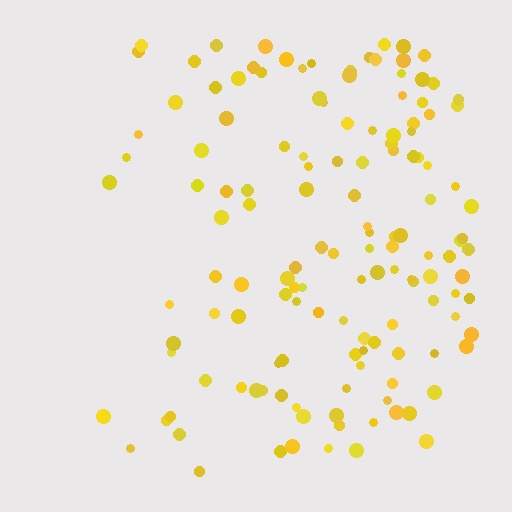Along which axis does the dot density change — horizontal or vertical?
Horizontal.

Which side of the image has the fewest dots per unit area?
The left.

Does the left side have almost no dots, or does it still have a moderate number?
Still a moderate number, just noticeably fewer than the right.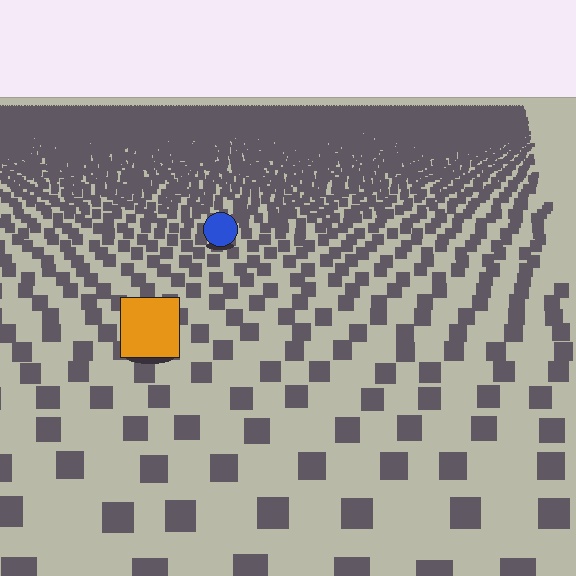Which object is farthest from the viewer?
The blue circle is farthest from the viewer. It appears smaller and the ground texture around it is denser.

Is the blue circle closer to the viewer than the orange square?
No. The orange square is closer — you can tell from the texture gradient: the ground texture is coarser near it.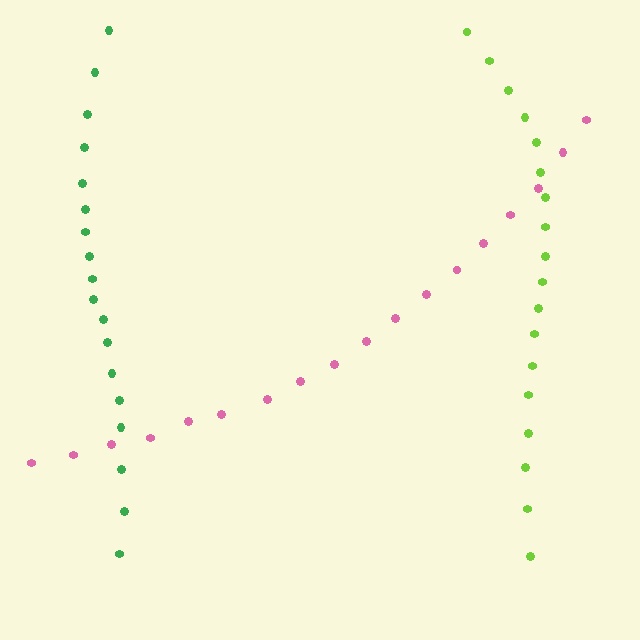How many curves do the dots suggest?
There are 3 distinct paths.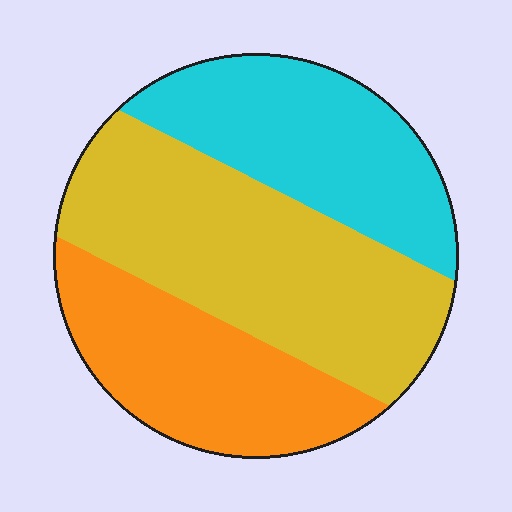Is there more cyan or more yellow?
Yellow.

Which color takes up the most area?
Yellow, at roughly 45%.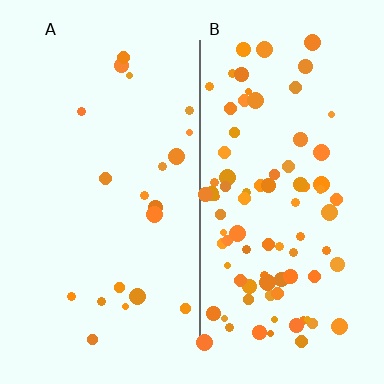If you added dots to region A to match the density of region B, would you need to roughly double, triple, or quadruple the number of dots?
Approximately quadruple.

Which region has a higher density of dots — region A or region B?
B (the right).